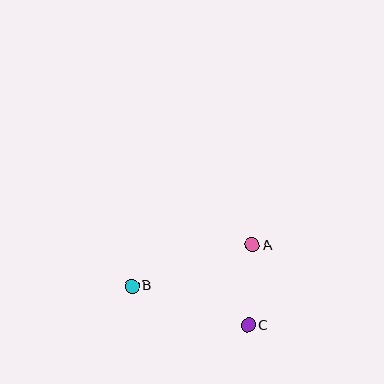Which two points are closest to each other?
Points A and C are closest to each other.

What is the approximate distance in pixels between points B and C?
The distance between B and C is approximately 123 pixels.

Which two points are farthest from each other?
Points A and B are farthest from each other.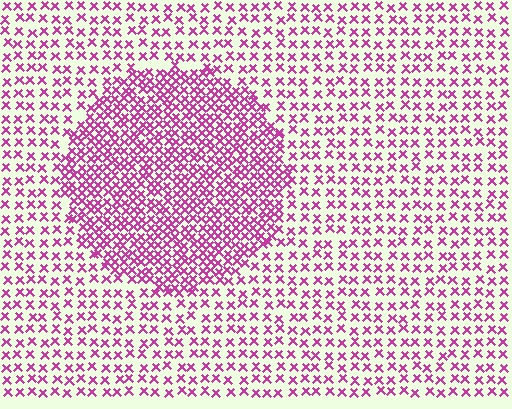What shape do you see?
I see a circle.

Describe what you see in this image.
The image contains small magenta elements arranged at two different densities. A circle-shaped region is visible where the elements are more densely packed than the surrounding area.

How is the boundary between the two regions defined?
The boundary is defined by a change in element density (approximately 2.1x ratio). All elements are the same color, size, and shape.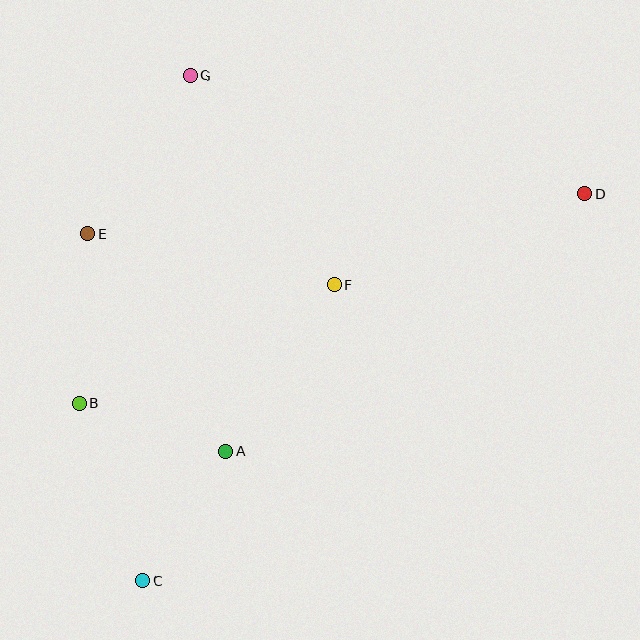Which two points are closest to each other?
Points A and C are closest to each other.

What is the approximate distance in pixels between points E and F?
The distance between E and F is approximately 252 pixels.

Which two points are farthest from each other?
Points C and D are farthest from each other.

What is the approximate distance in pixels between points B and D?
The distance between B and D is approximately 547 pixels.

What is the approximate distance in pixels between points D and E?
The distance between D and E is approximately 499 pixels.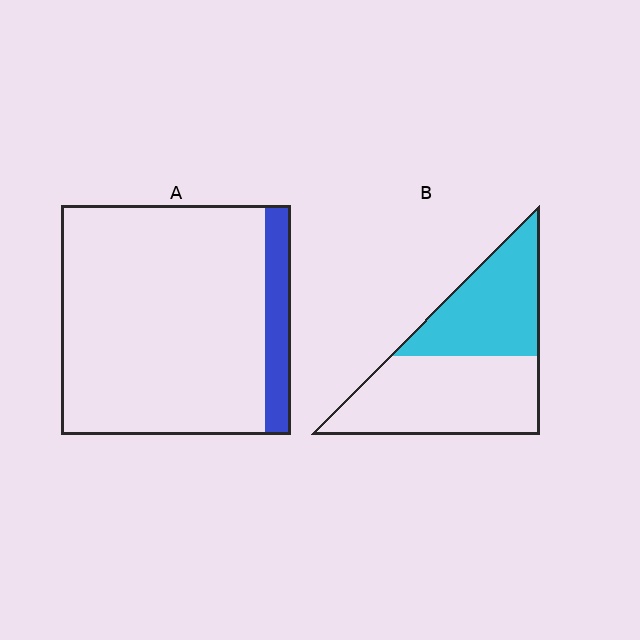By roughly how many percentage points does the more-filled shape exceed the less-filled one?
By roughly 30 percentage points (B over A).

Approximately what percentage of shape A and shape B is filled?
A is approximately 10% and B is approximately 45%.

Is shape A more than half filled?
No.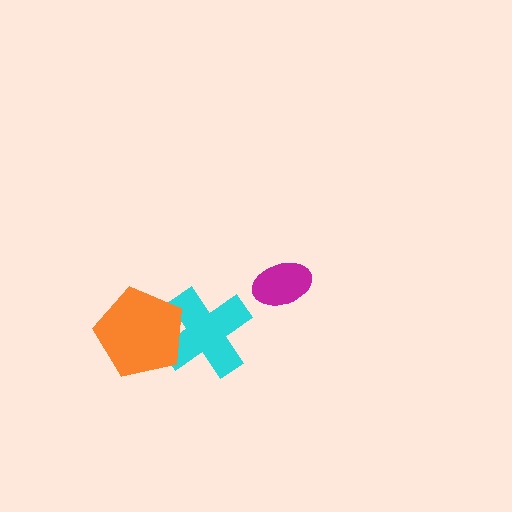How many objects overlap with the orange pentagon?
1 object overlaps with the orange pentagon.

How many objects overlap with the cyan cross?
1 object overlaps with the cyan cross.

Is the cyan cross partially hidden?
Yes, it is partially covered by another shape.